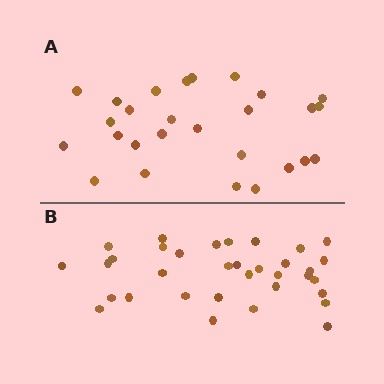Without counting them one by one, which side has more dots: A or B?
Region B (the bottom region) has more dots.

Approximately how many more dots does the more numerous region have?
Region B has roughly 8 or so more dots than region A.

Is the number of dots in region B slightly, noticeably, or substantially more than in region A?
Region B has noticeably more, but not dramatically so. The ratio is roughly 1.3 to 1.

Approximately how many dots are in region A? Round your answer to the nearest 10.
About 30 dots. (The exact count is 27, which rounds to 30.)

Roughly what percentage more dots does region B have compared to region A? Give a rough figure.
About 25% more.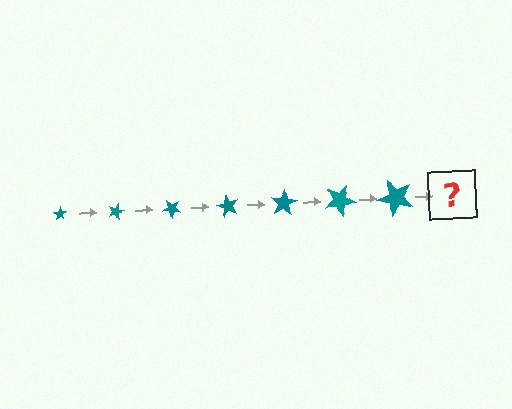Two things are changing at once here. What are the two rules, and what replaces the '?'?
The two rules are that the star grows larger each step and it rotates 20 degrees each step. The '?' should be a star, larger than the previous one and rotated 140 degrees from the start.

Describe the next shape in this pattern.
It should be a star, larger than the previous one and rotated 140 degrees from the start.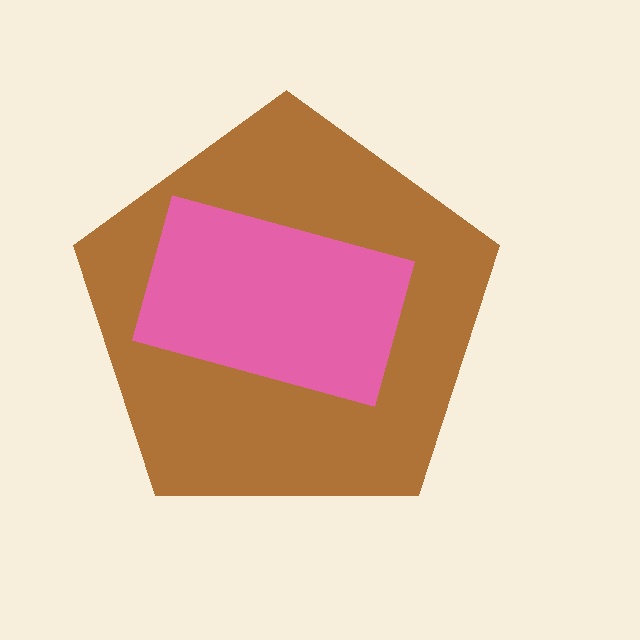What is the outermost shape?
The brown pentagon.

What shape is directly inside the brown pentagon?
The pink rectangle.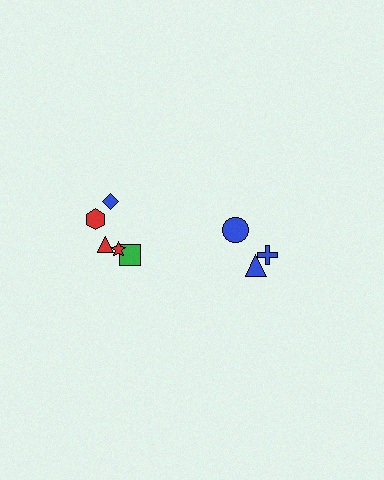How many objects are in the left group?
There are 5 objects.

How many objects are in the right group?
There are 3 objects.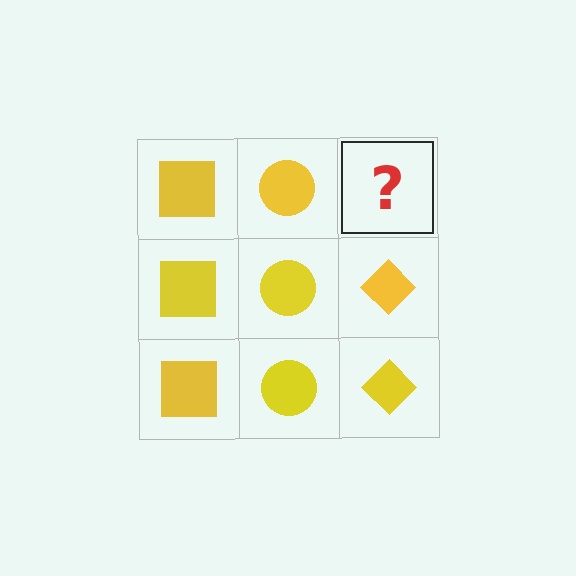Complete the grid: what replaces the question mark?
The question mark should be replaced with a yellow diamond.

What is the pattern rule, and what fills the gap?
The rule is that each column has a consistent shape. The gap should be filled with a yellow diamond.